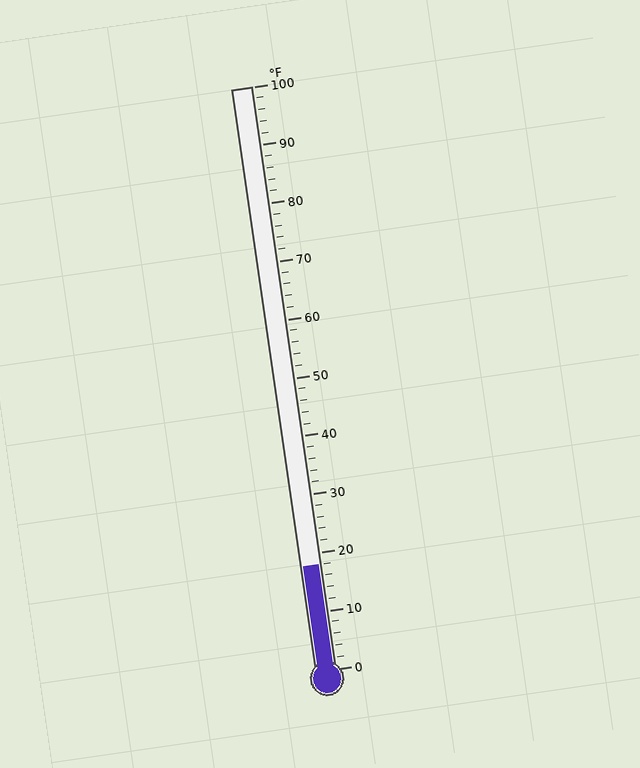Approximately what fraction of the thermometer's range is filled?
The thermometer is filled to approximately 20% of its range.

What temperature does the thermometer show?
The thermometer shows approximately 18°F.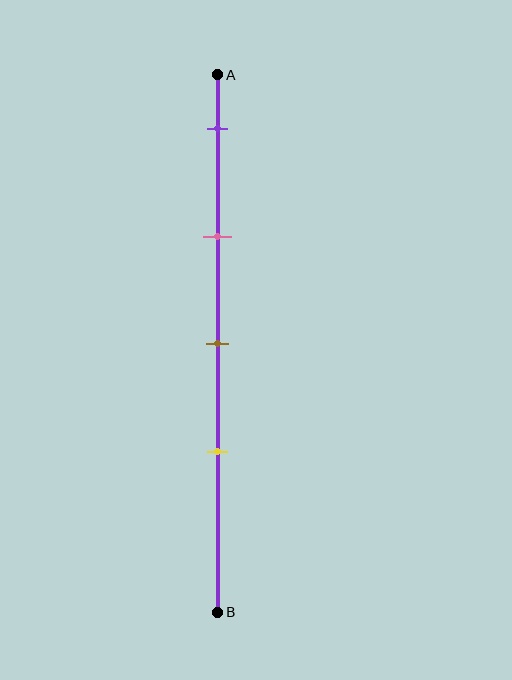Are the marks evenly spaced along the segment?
Yes, the marks are approximately evenly spaced.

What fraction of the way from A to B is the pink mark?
The pink mark is approximately 30% (0.3) of the way from A to B.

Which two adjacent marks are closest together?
The brown and yellow marks are the closest adjacent pair.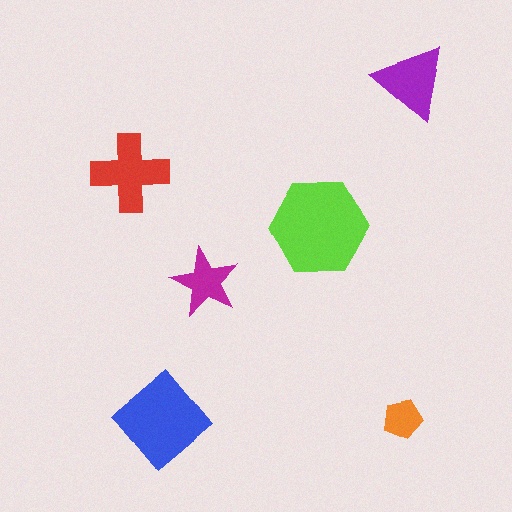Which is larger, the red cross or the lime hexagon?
The lime hexagon.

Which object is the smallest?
The orange pentagon.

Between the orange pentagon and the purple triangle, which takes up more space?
The purple triangle.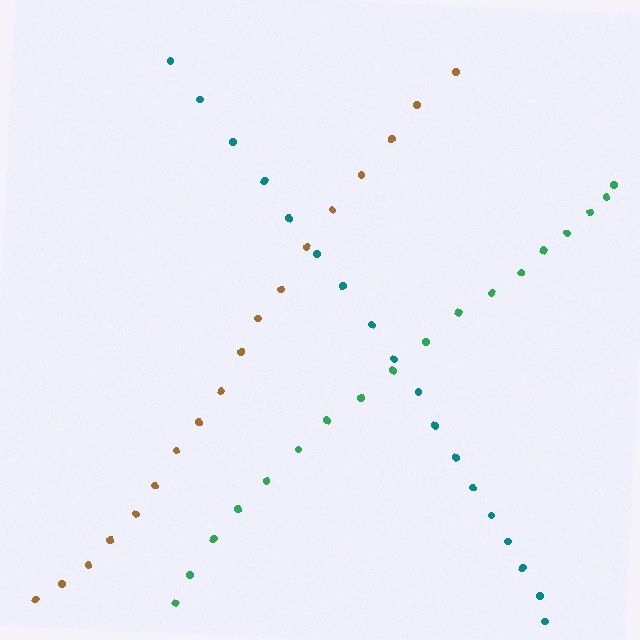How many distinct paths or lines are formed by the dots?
There are 3 distinct paths.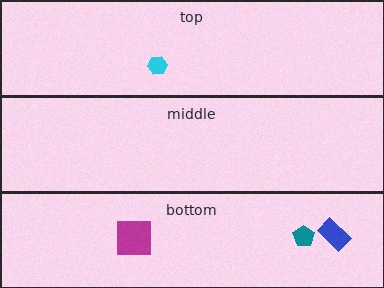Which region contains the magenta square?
The bottom region.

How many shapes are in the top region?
1.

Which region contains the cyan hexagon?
The top region.